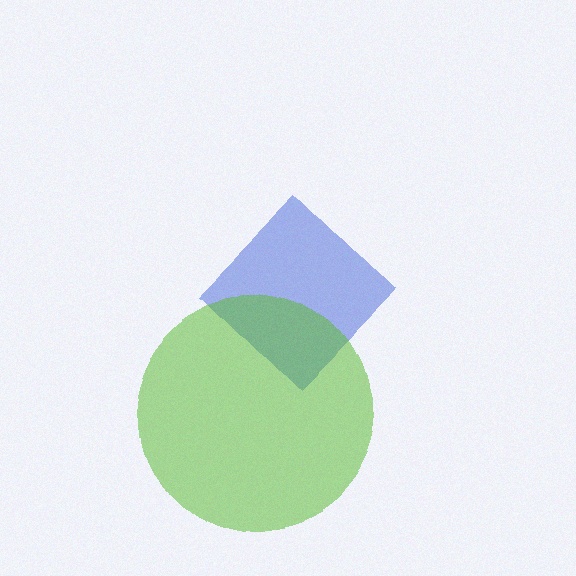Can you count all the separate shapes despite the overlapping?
Yes, there are 2 separate shapes.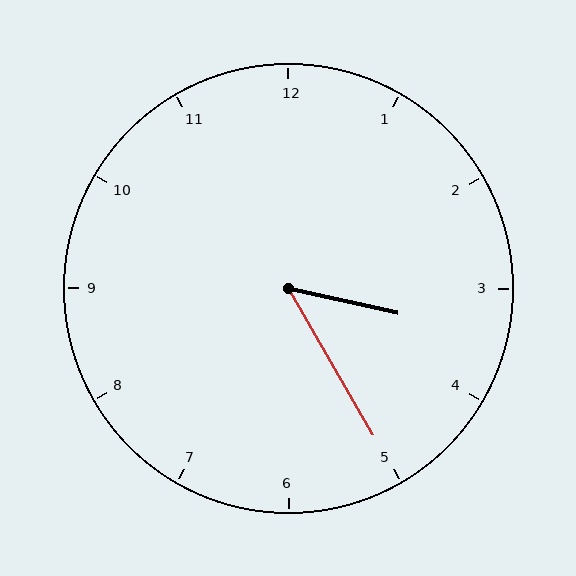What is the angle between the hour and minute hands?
Approximately 48 degrees.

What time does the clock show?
3:25.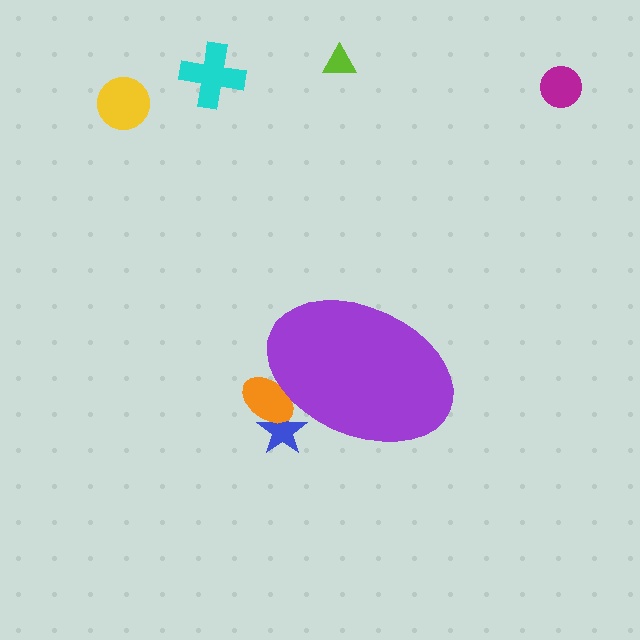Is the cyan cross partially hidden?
No, the cyan cross is fully visible.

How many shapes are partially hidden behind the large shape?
2 shapes are partially hidden.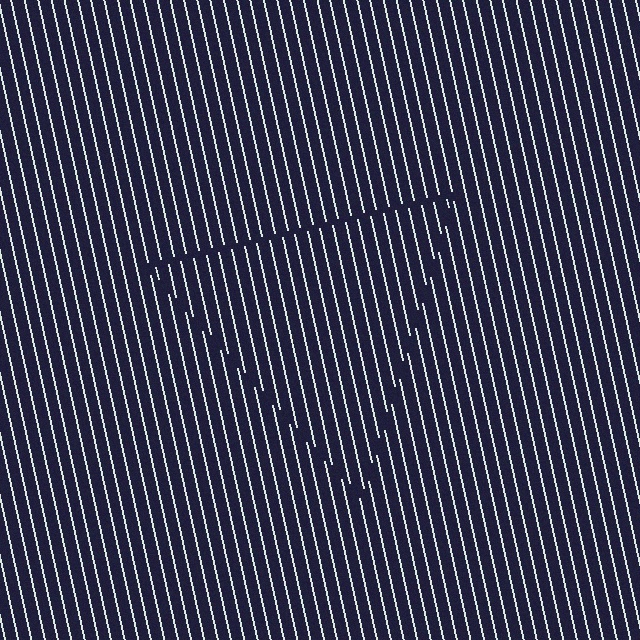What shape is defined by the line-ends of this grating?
An illusory triangle. The interior of the shape contains the same grating, shifted by half a period — the contour is defined by the phase discontinuity where line-ends from the inner and outer gratings abut.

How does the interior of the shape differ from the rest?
The interior of the shape contains the same grating, shifted by half a period — the contour is defined by the phase discontinuity where line-ends from the inner and outer gratings abut.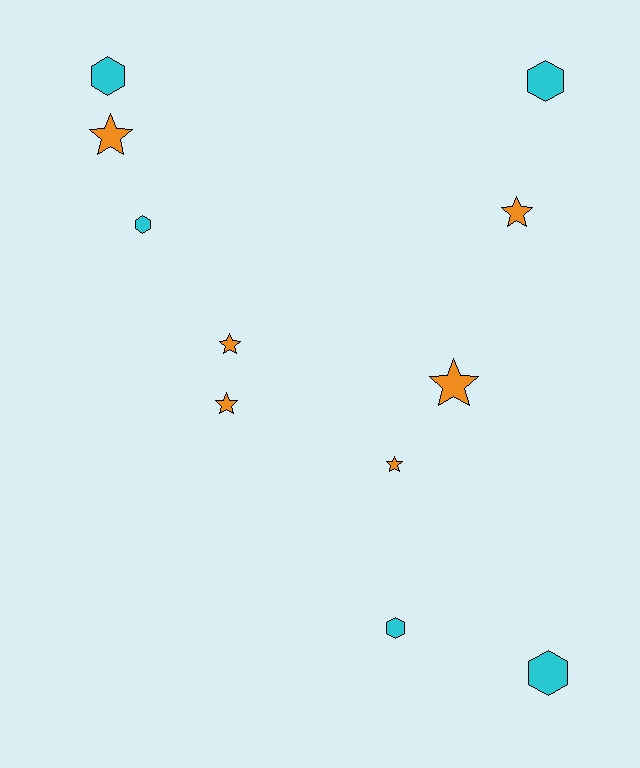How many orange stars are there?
There are 6 orange stars.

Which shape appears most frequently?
Star, with 6 objects.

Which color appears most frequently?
Orange, with 6 objects.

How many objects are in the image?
There are 11 objects.